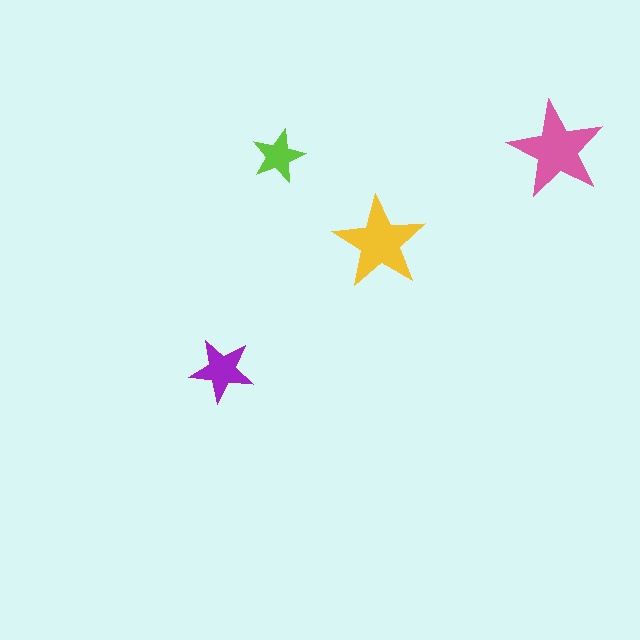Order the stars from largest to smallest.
the pink one, the yellow one, the purple one, the lime one.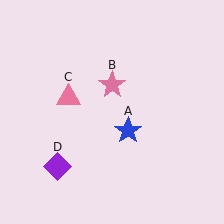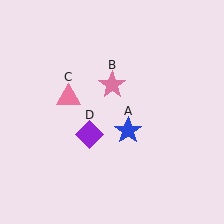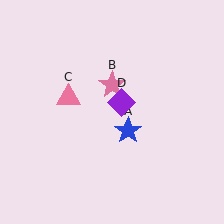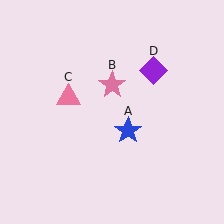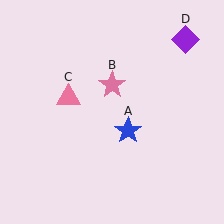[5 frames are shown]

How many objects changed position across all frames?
1 object changed position: purple diamond (object D).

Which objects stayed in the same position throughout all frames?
Blue star (object A) and pink star (object B) and pink triangle (object C) remained stationary.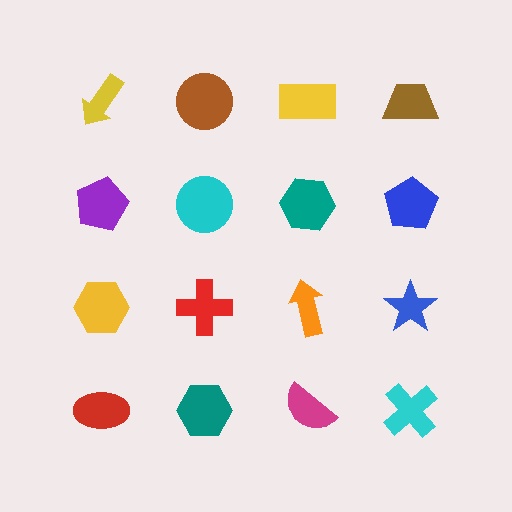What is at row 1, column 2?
A brown circle.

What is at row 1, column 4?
A brown trapezoid.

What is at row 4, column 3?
A magenta semicircle.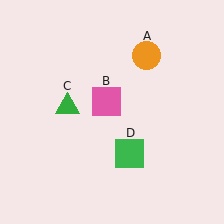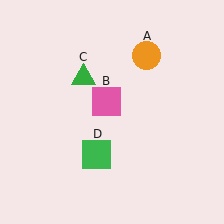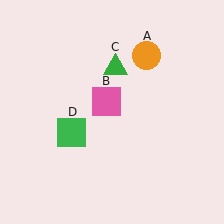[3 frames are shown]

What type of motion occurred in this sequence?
The green triangle (object C), green square (object D) rotated clockwise around the center of the scene.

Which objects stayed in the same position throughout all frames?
Orange circle (object A) and pink square (object B) remained stationary.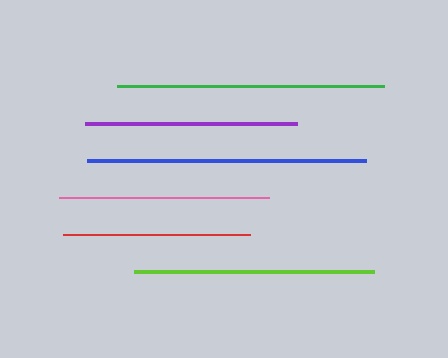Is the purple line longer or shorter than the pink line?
The purple line is longer than the pink line.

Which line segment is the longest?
The blue line is the longest at approximately 278 pixels.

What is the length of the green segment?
The green segment is approximately 267 pixels long.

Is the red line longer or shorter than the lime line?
The lime line is longer than the red line.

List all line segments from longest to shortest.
From longest to shortest: blue, green, lime, purple, pink, red.